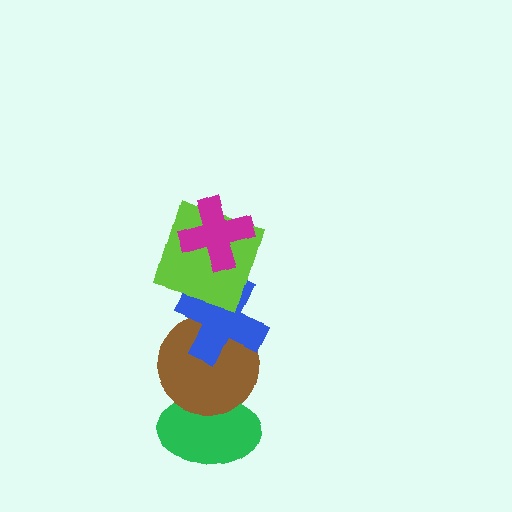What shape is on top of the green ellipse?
The brown circle is on top of the green ellipse.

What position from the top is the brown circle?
The brown circle is 4th from the top.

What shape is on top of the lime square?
The magenta cross is on top of the lime square.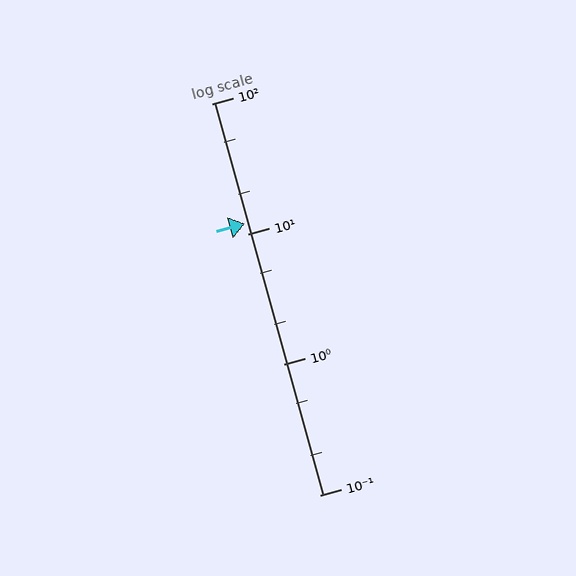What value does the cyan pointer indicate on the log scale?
The pointer indicates approximately 12.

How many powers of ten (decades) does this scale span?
The scale spans 3 decades, from 0.1 to 100.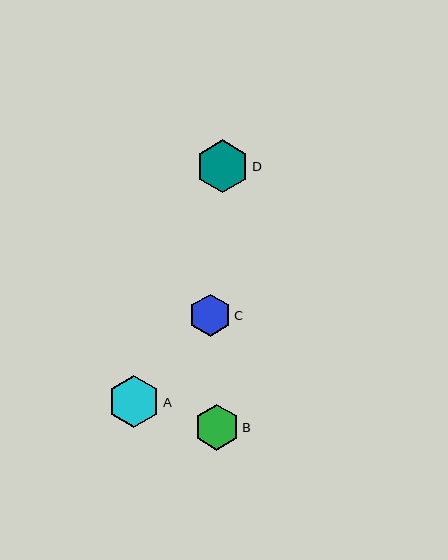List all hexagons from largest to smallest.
From largest to smallest: D, A, B, C.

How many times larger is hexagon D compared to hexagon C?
Hexagon D is approximately 1.2 times the size of hexagon C.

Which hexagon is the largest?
Hexagon D is the largest with a size of approximately 52 pixels.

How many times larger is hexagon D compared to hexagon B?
Hexagon D is approximately 1.2 times the size of hexagon B.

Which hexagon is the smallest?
Hexagon C is the smallest with a size of approximately 42 pixels.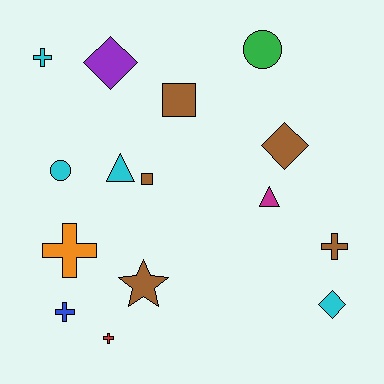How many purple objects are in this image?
There is 1 purple object.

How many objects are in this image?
There are 15 objects.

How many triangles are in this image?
There are 2 triangles.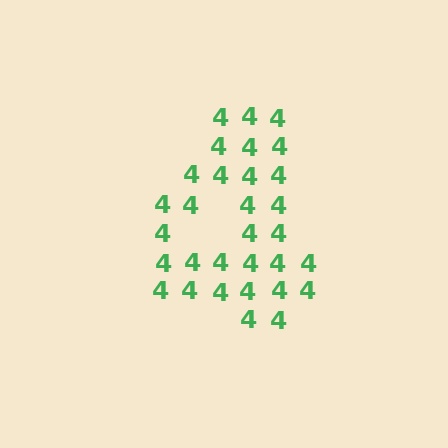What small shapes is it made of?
It is made of small digit 4's.